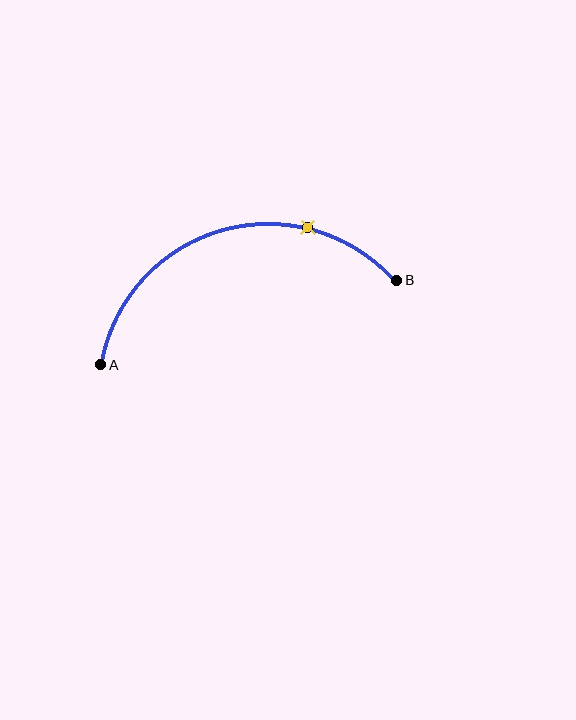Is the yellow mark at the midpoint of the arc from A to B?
No. The yellow mark lies on the arc but is closer to endpoint B. The arc midpoint would be at the point on the curve equidistant along the arc from both A and B.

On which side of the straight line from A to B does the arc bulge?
The arc bulges above the straight line connecting A and B.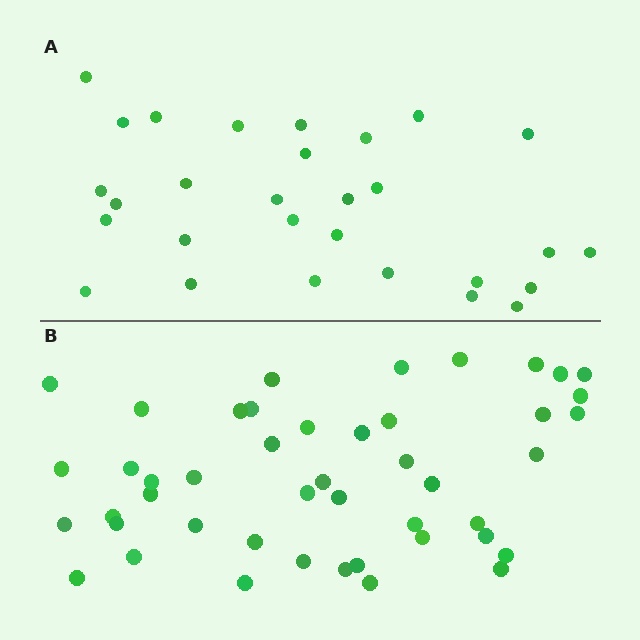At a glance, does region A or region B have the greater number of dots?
Region B (the bottom region) has more dots.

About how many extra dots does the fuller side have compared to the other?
Region B has approximately 15 more dots than region A.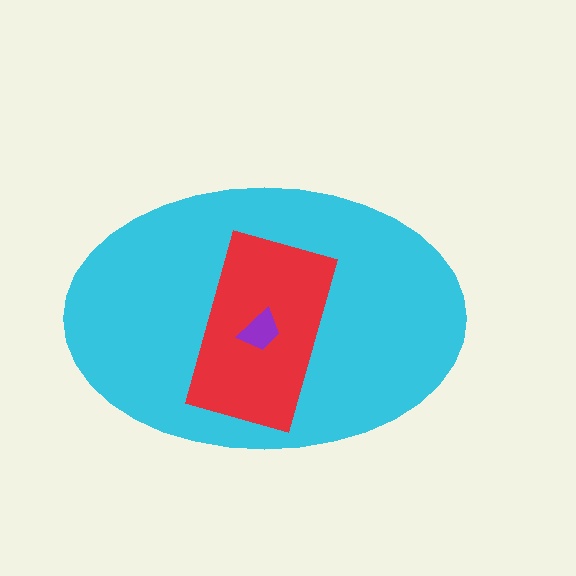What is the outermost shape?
The cyan ellipse.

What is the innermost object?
The purple trapezoid.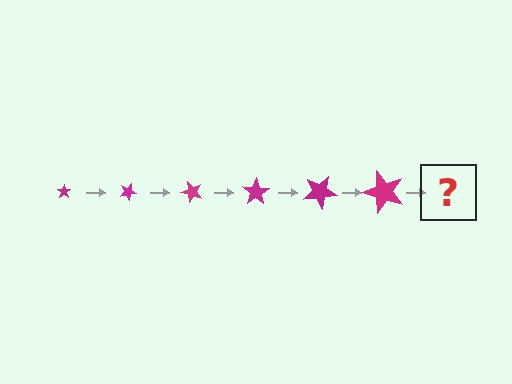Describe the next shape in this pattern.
It should be a star, larger than the previous one and rotated 150 degrees from the start.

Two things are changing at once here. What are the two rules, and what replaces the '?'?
The two rules are that the star grows larger each step and it rotates 25 degrees each step. The '?' should be a star, larger than the previous one and rotated 150 degrees from the start.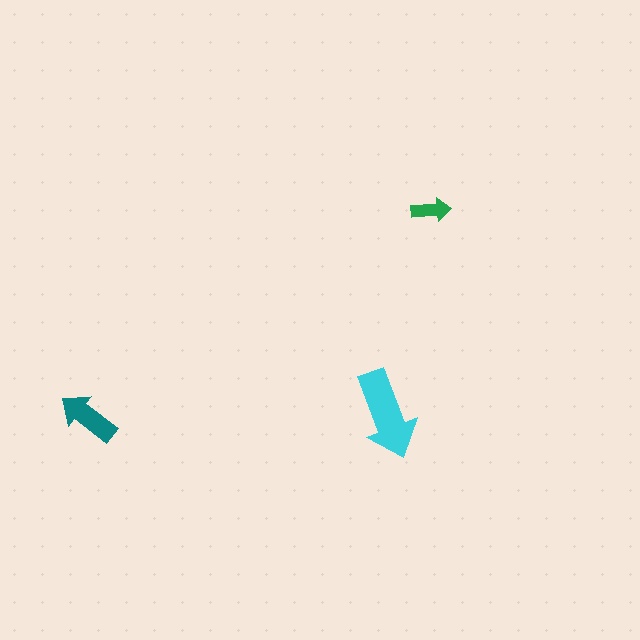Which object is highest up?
The green arrow is topmost.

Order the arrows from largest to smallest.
the cyan one, the teal one, the green one.